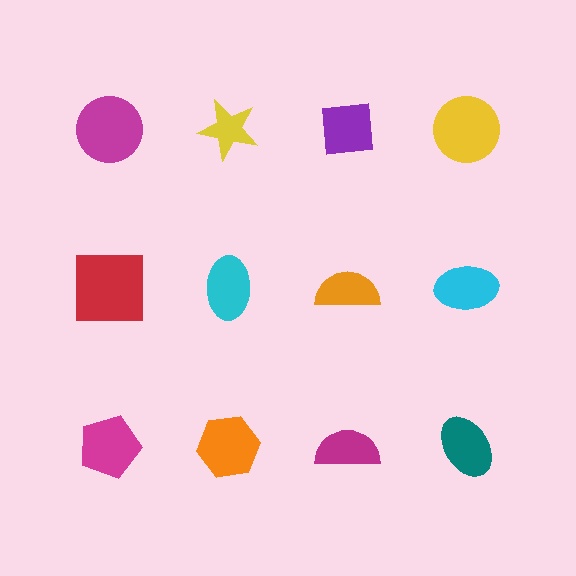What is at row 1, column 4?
A yellow circle.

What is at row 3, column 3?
A magenta semicircle.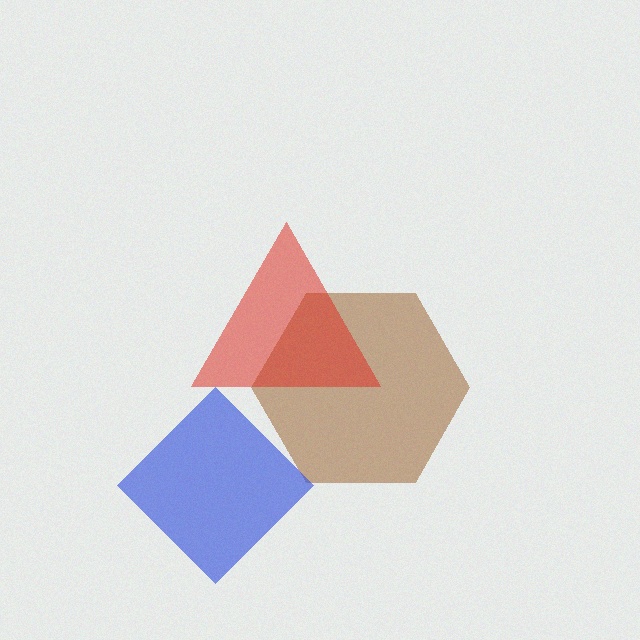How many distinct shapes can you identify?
There are 3 distinct shapes: a brown hexagon, a blue diamond, a red triangle.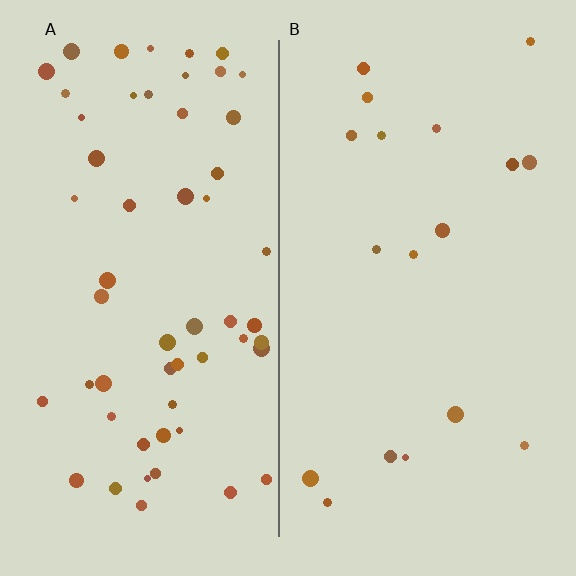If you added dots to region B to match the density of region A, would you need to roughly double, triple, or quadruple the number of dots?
Approximately triple.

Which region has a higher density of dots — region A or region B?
A (the left).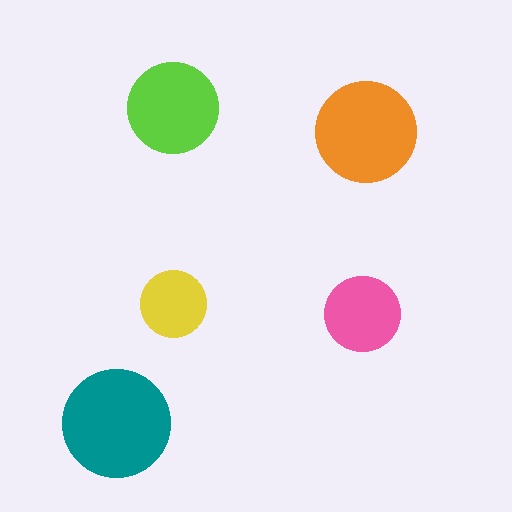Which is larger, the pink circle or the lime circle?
The lime one.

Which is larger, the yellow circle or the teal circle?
The teal one.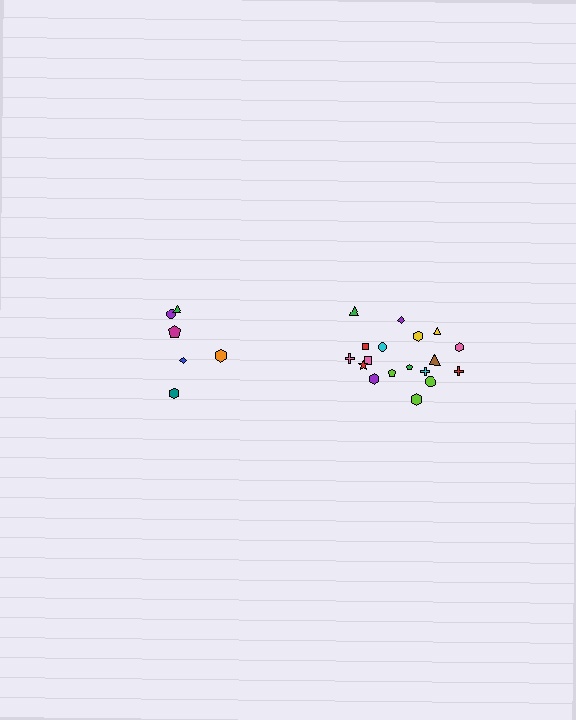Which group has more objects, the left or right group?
The right group.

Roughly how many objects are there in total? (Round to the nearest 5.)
Roughly 25 objects in total.